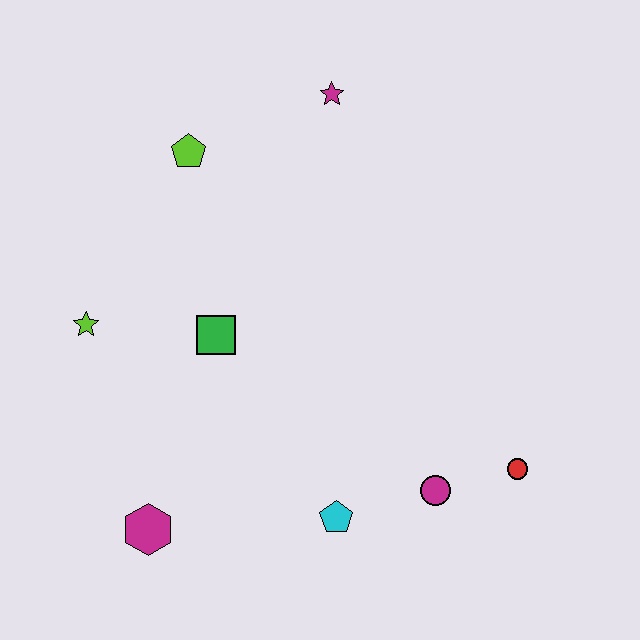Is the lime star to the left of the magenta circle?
Yes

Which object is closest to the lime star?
The green square is closest to the lime star.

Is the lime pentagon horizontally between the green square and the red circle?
No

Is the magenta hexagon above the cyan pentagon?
No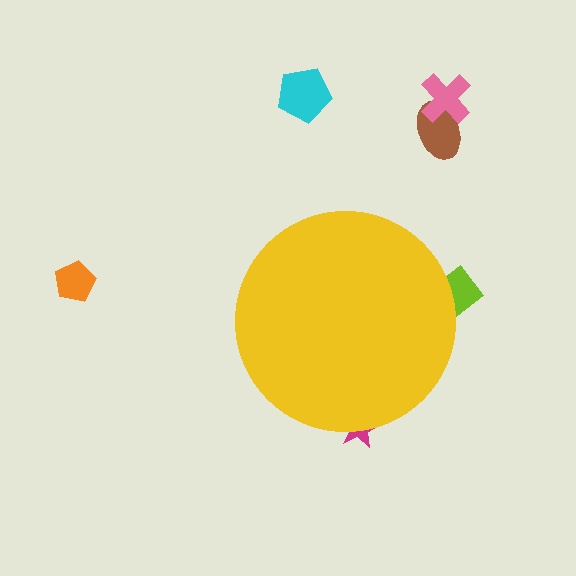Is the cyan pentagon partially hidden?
No, the cyan pentagon is fully visible.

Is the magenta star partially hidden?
Yes, the magenta star is partially hidden behind the yellow circle.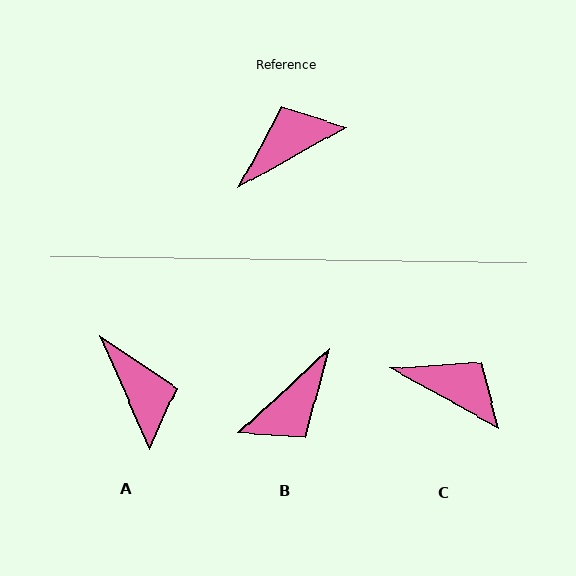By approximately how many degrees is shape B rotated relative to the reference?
Approximately 167 degrees clockwise.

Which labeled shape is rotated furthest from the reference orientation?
B, about 167 degrees away.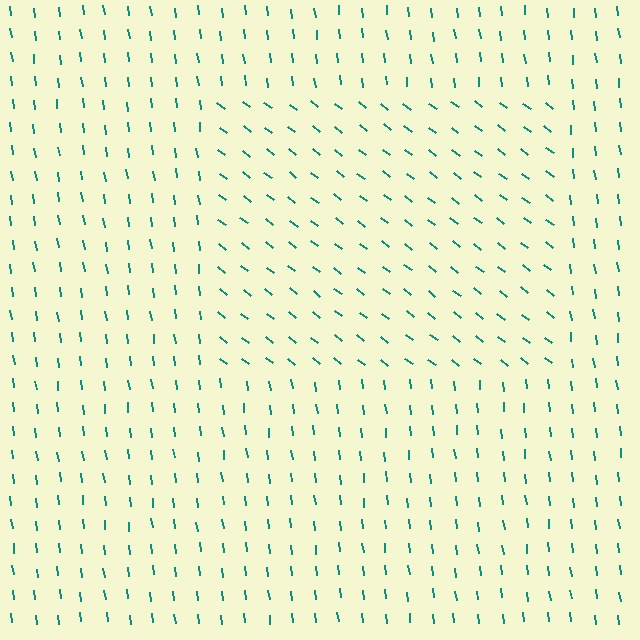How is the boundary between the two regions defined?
The boundary is defined purely by a change in line orientation (approximately 45 degrees difference). All lines are the same color and thickness.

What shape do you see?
I see a rectangle.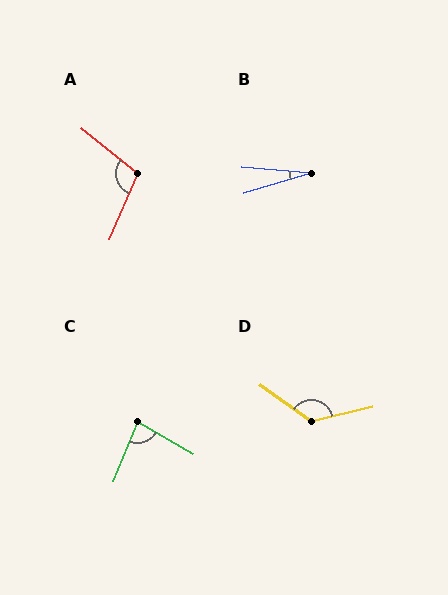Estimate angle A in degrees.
Approximately 105 degrees.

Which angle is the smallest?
B, at approximately 22 degrees.